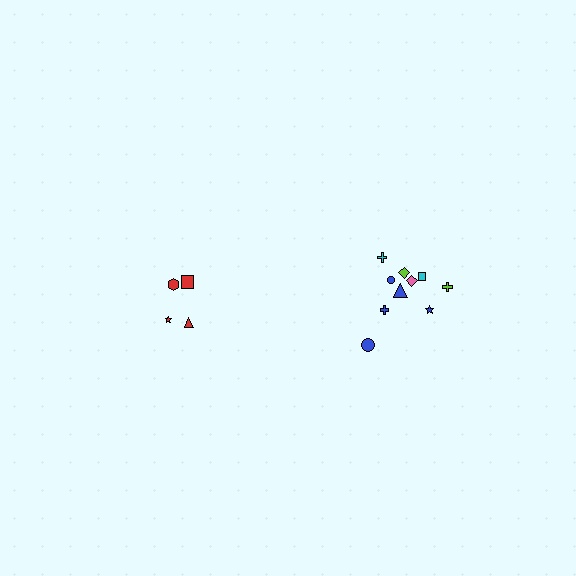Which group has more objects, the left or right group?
The right group.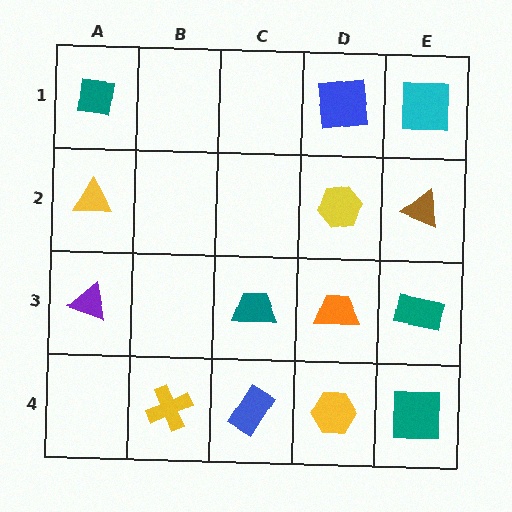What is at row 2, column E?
A brown triangle.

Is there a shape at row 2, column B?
No, that cell is empty.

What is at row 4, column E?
A teal square.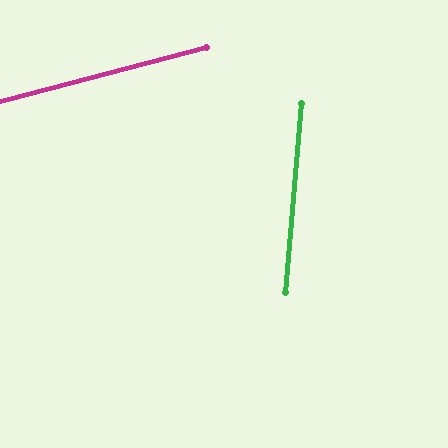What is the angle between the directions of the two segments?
Approximately 71 degrees.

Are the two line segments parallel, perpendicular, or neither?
Neither parallel nor perpendicular — they differ by about 71°.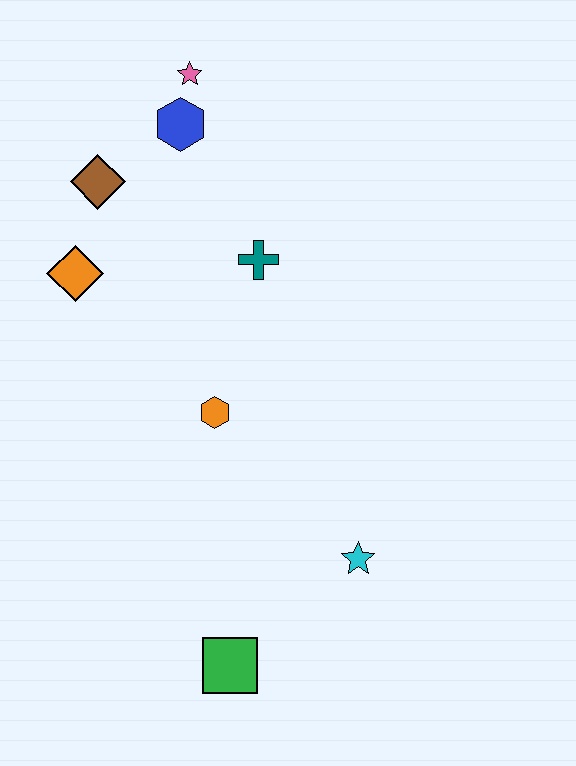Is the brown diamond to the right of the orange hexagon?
No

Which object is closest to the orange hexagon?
The teal cross is closest to the orange hexagon.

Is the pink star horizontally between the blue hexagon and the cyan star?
Yes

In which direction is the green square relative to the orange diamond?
The green square is below the orange diamond.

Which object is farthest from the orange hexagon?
The pink star is farthest from the orange hexagon.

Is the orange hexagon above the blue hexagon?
No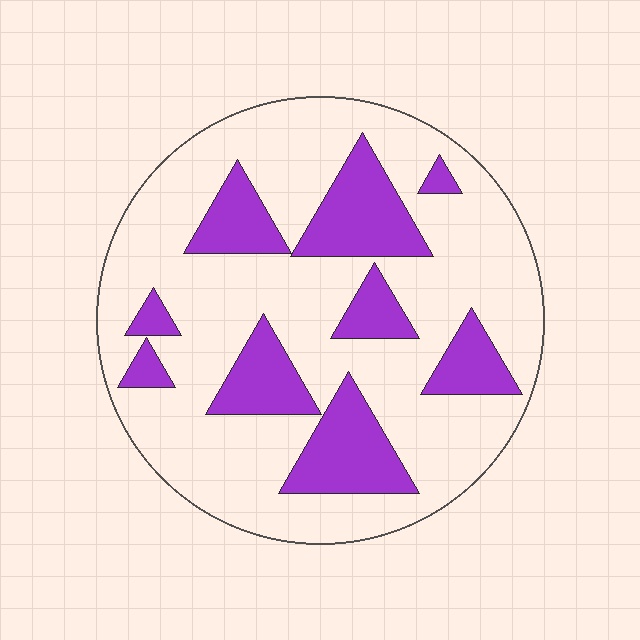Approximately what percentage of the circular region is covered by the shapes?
Approximately 25%.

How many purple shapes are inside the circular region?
9.